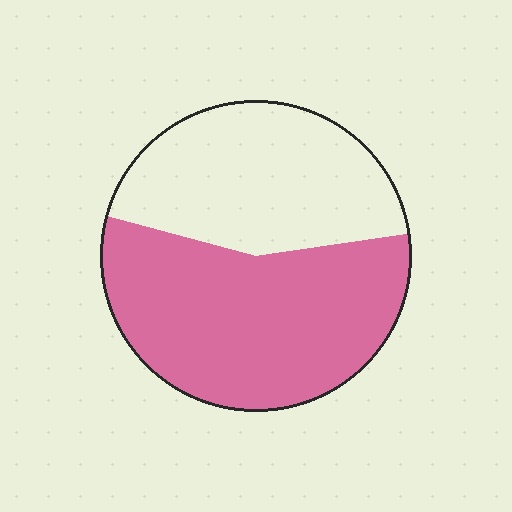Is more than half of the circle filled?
Yes.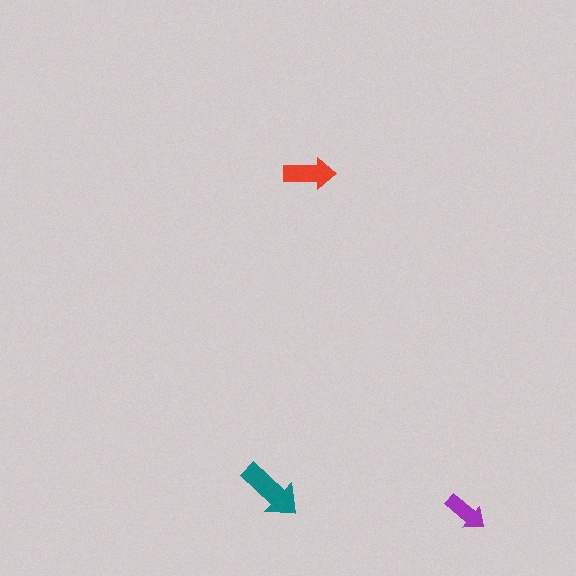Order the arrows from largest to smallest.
the teal one, the red one, the purple one.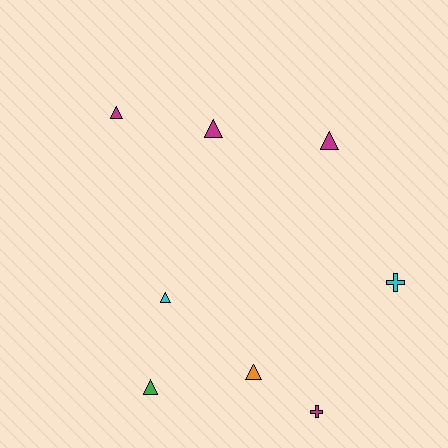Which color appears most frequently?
Magenta, with 4 objects.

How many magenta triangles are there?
There are 3 magenta triangles.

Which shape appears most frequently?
Triangle, with 6 objects.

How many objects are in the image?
There are 8 objects.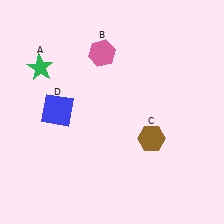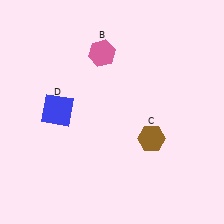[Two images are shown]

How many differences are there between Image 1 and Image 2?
There is 1 difference between the two images.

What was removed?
The green star (A) was removed in Image 2.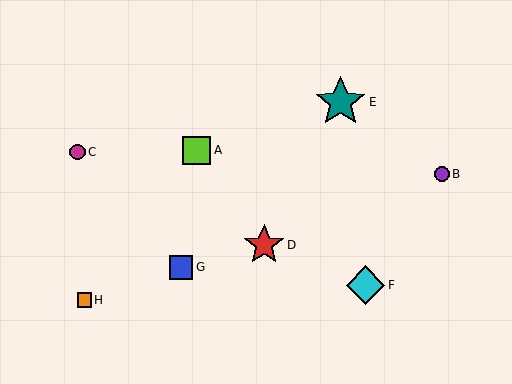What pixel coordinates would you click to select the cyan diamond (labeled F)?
Click at (366, 285) to select the cyan diamond F.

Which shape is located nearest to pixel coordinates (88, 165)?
The magenta circle (labeled C) at (78, 152) is nearest to that location.